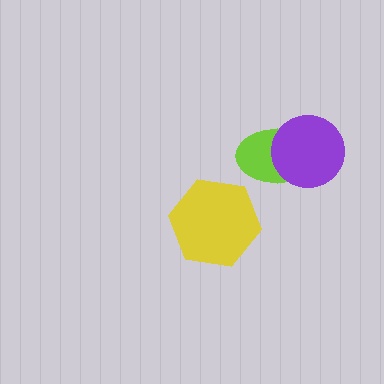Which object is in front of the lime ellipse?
The purple circle is in front of the lime ellipse.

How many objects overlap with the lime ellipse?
1 object overlaps with the lime ellipse.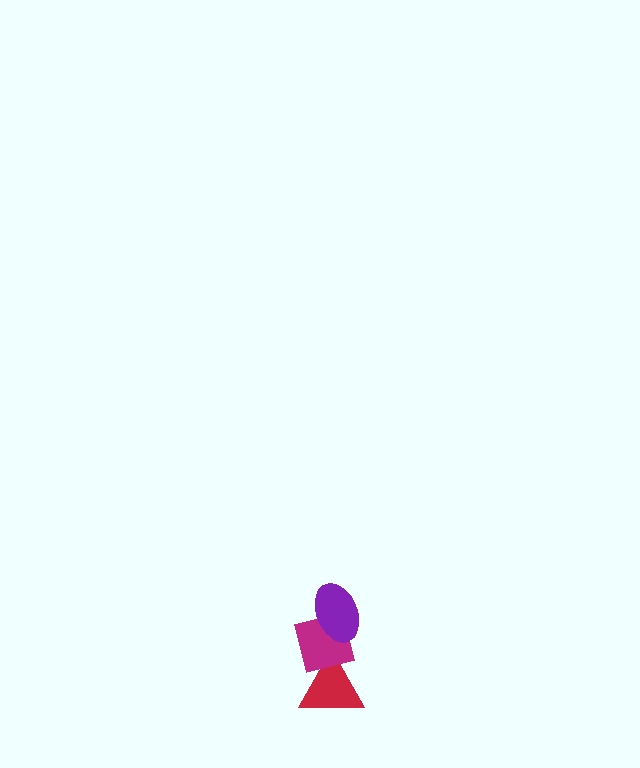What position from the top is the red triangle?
The red triangle is 3rd from the top.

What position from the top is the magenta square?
The magenta square is 2nd from the top.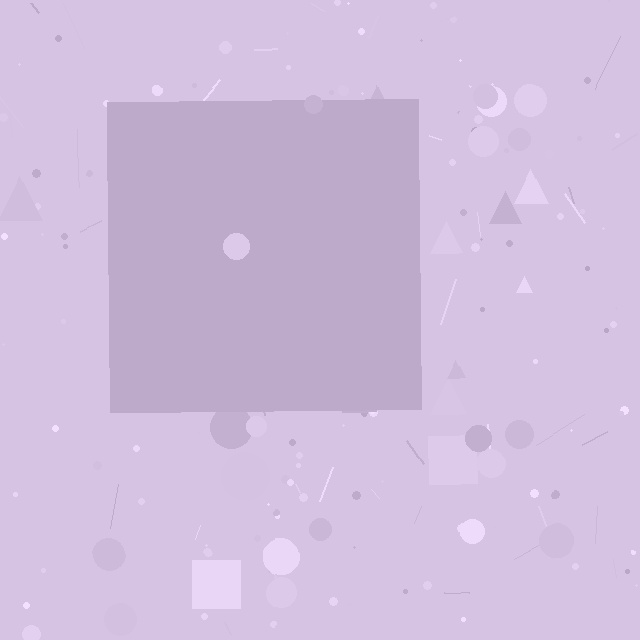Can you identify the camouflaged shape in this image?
The camouflaged shape is a square.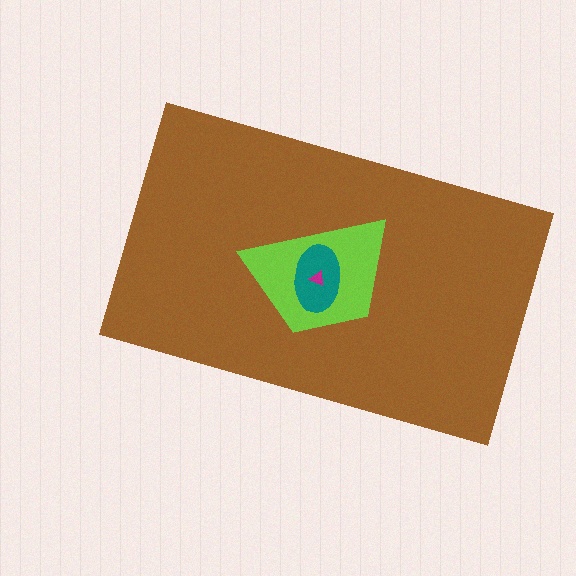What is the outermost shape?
The brown rectangle.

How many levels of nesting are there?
4.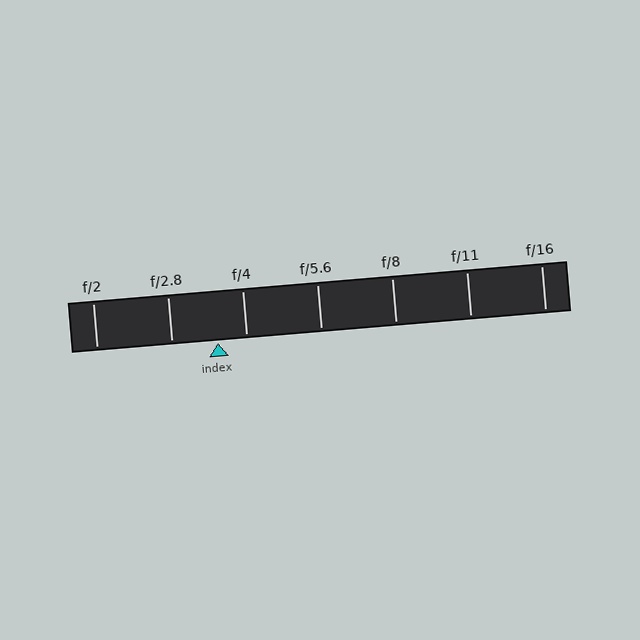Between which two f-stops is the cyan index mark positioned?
The index mark is between f/2.8 and f/4.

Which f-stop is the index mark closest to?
The index mark is closest to f/4.